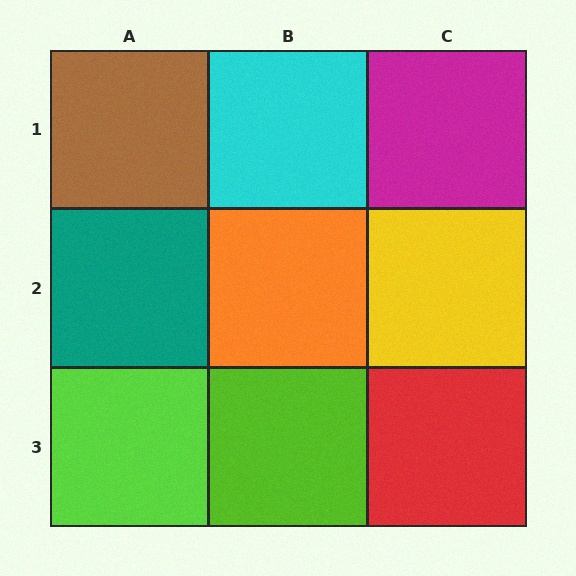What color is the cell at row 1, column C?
Magenta.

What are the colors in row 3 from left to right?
Lime, lime, red.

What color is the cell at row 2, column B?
Orange.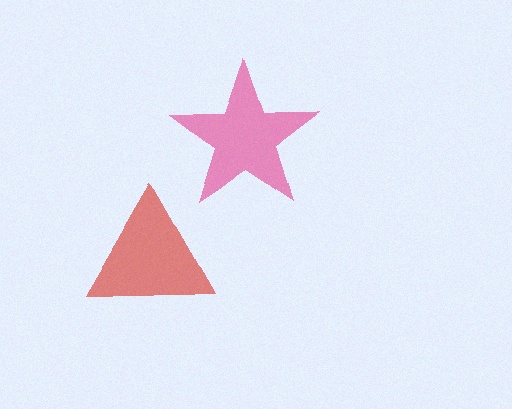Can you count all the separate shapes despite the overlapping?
Yes, there are 2 separate shapes.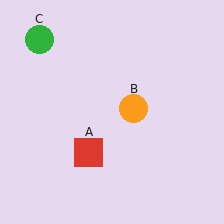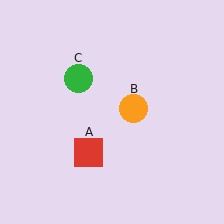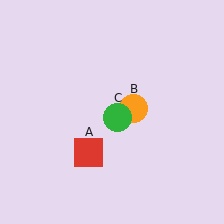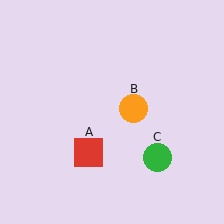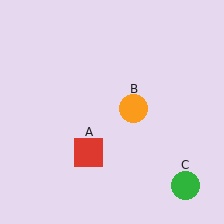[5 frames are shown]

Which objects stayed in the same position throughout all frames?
Red square (object A) and orange circle (object B) remained stationary.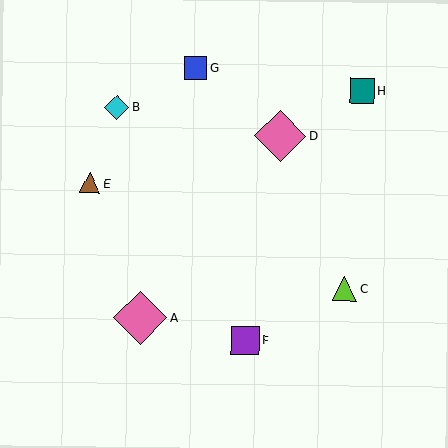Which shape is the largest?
The pink diamond (labeled A) is the largest.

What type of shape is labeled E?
Shape E is a brown triangle.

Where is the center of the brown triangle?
The center of the brown triangle is at (90, 183).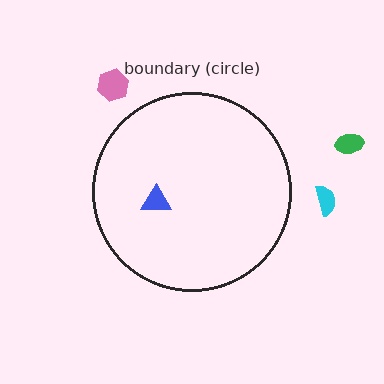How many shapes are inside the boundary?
1 inside, 3 outside.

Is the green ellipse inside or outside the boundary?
Outside.